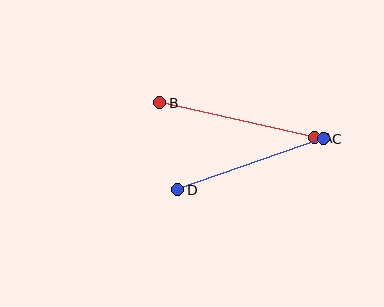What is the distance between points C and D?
The distance is approximately 154 pixels.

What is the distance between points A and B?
The distance is approximately 158 pixels.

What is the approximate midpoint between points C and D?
The midpoint is at approximately (251, 164) pixels.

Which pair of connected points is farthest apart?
Points A and B are farthest apart.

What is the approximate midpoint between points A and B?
The midpoint is at approximately (237, 120) pixels.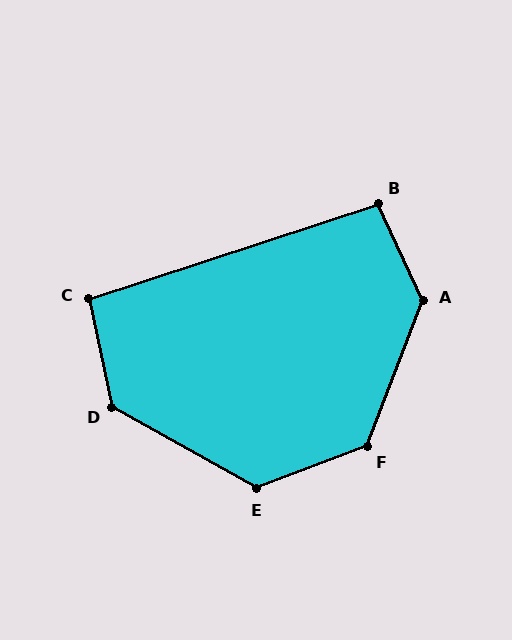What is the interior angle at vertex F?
Approximately 132 degrees (obtuse).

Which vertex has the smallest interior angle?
C, at approximately 96 degrees.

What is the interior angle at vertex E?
Approximately 130 degrees (obtuse).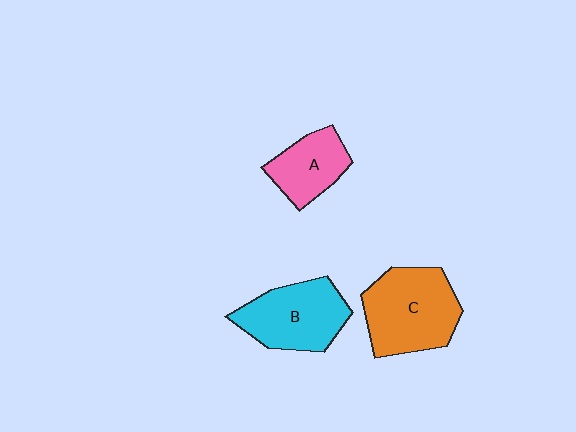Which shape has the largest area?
Shape C (orange).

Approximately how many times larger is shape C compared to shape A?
Approximately 1.7 times.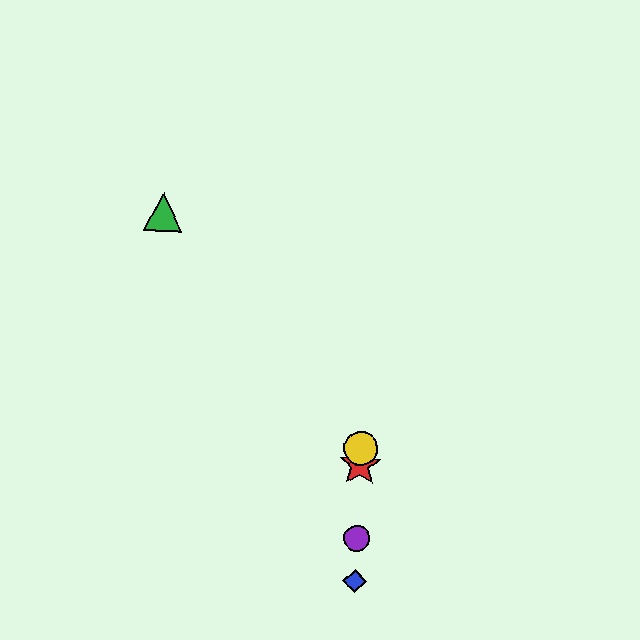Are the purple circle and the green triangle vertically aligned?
No, the purple circle is at x≈357 and the green triangle is at x≈163.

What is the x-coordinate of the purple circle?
The purple circle is at x≈357.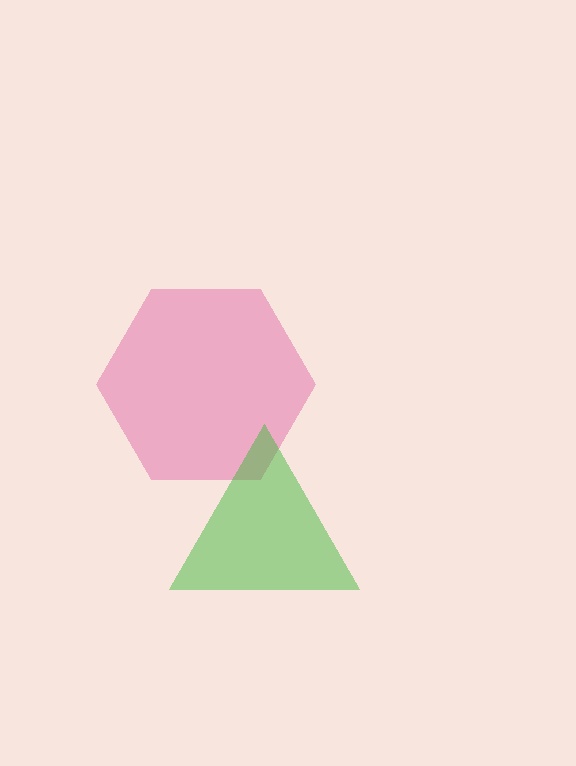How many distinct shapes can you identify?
There are 2 distinct shapes: a pink hexagon, a green triangle.